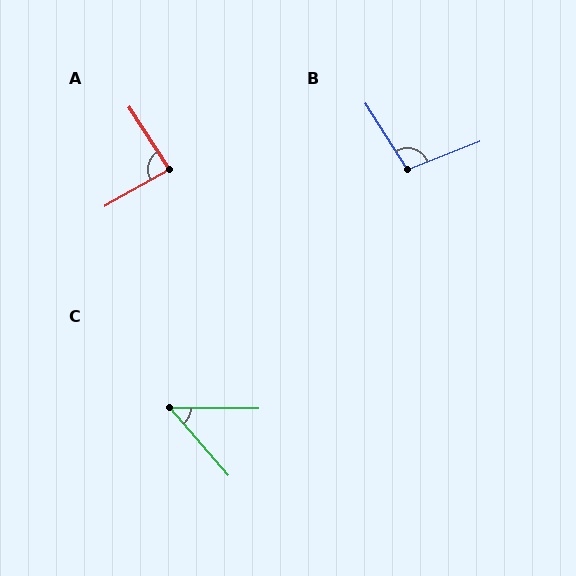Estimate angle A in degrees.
Approximately 87 degrees.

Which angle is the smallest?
C, at approximately 49 degrees.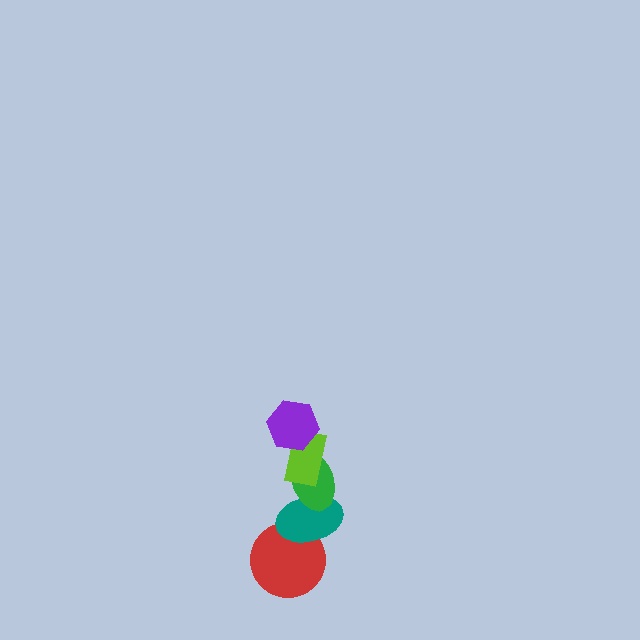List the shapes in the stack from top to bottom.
From top to bottom: the purple hexagon, the lime rectangle, the green ellipse, the teal ellipse, the red circle.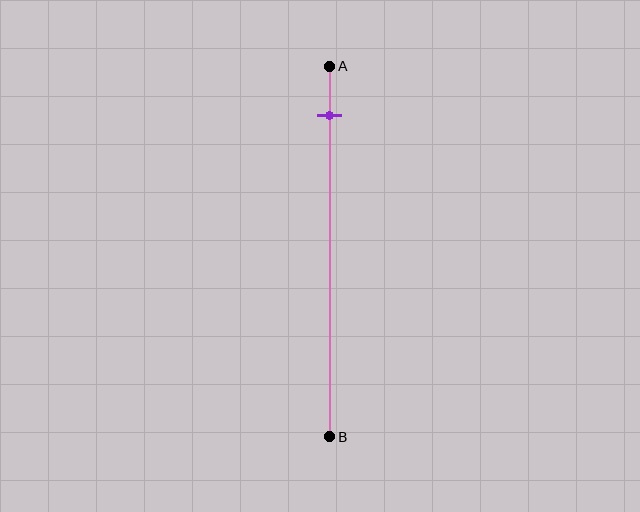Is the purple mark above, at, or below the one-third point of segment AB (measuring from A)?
The purple mark is above the one-third point of segment AB.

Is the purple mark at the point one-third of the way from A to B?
No, the mark is at about 15% from A, not at the 33% one-third point.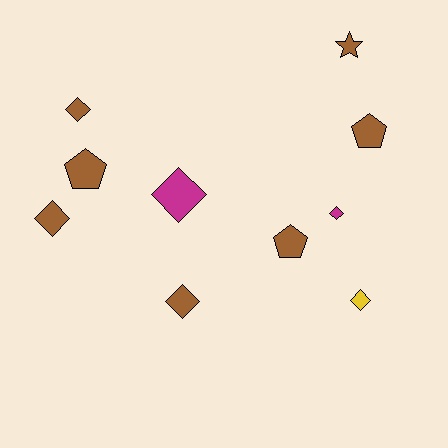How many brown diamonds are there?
There are 3 brown diamonds.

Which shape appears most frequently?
Diamond, with 6 objects.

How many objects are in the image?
There are 10 objects.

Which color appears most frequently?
Brown, with 7 objects.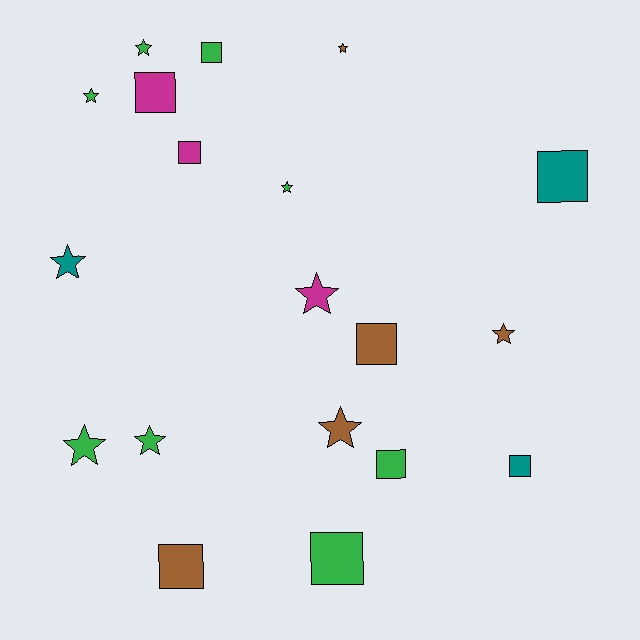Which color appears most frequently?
Green, with 8 objects.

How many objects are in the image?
There are 19 objects.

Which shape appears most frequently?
Star, with 10 objects.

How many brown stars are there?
There are 3 brown stars.